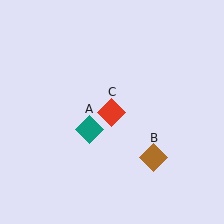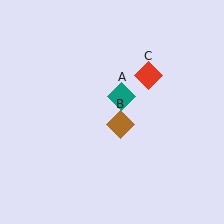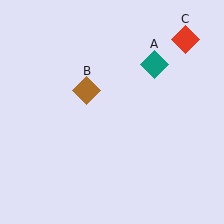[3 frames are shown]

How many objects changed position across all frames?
3 objects changed position: teal diamond (object A), brown diamond (object B), red diamond (object C).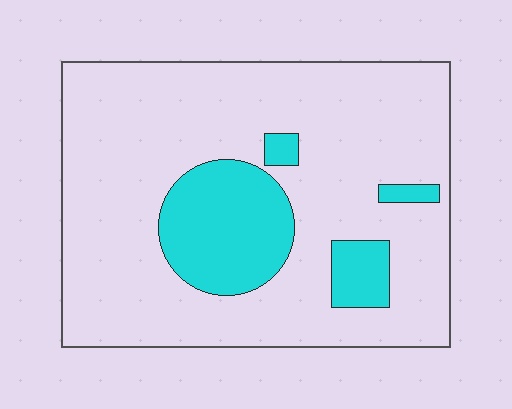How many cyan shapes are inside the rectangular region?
4.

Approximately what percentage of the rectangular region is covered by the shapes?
Approximately 20%.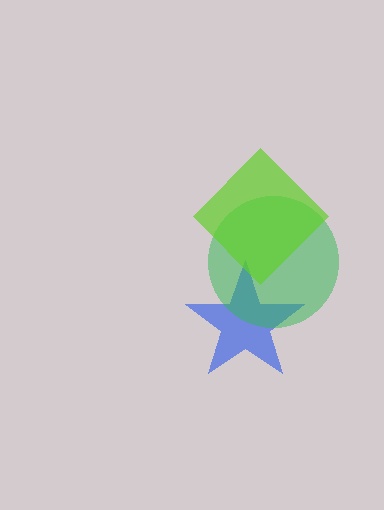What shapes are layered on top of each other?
The layered shapes are: a blue star, a green circle, a lime diamond.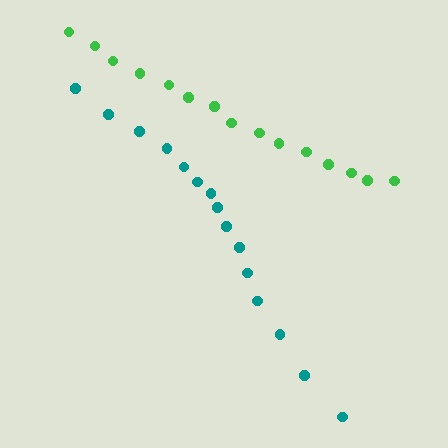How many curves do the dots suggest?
There are 2 distinct paths.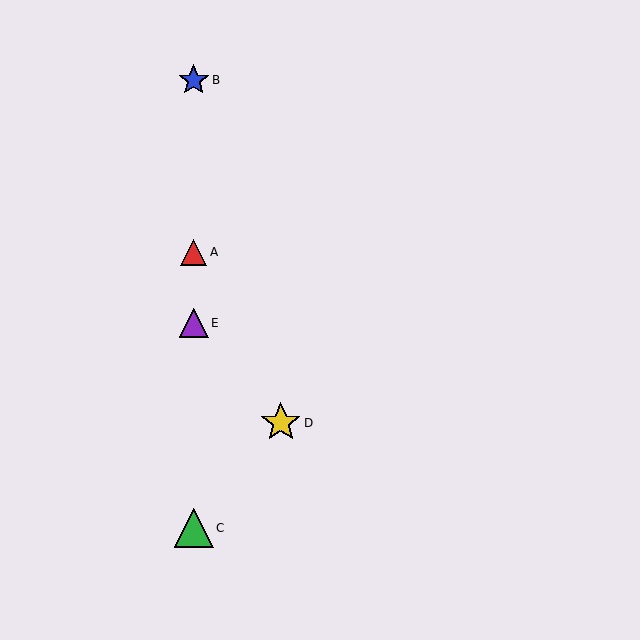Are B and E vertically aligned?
Yes, both are at x≈194.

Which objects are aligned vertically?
Objects A, B, C, E are aligned vertically.